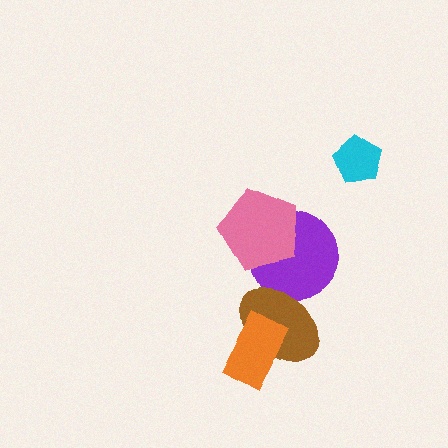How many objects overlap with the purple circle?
2 objects overlap with the purple circle.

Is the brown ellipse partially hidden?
Yes, it is partially covered by another shape.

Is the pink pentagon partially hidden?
No, no other shape covers it.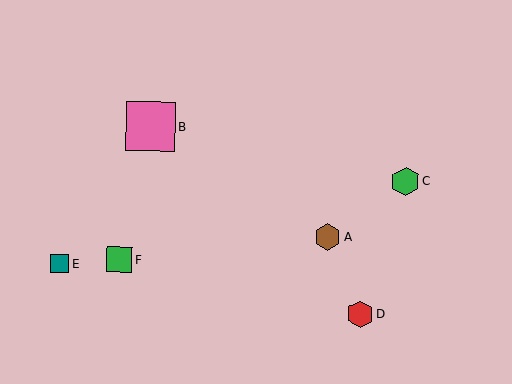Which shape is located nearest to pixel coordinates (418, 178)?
The green hexagon (labeled C) at (405, 181) is nearest to that location.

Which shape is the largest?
The pink square (labeled B) is the largest.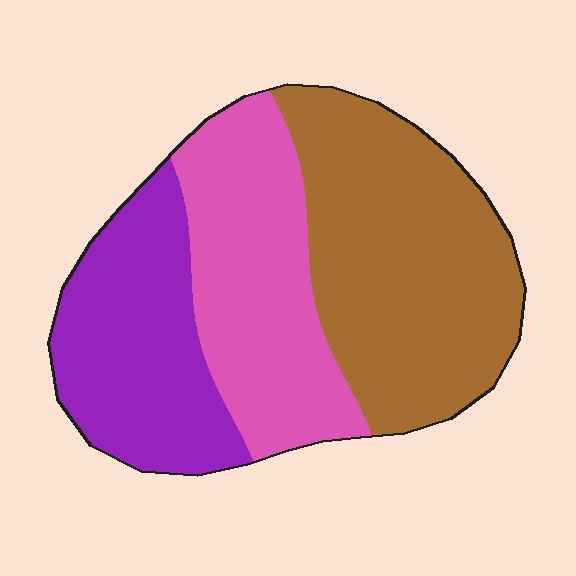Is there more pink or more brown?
Brown.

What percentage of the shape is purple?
Purple takes up between a sixth and a third of the shape.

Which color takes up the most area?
Brown, at roughly 40%.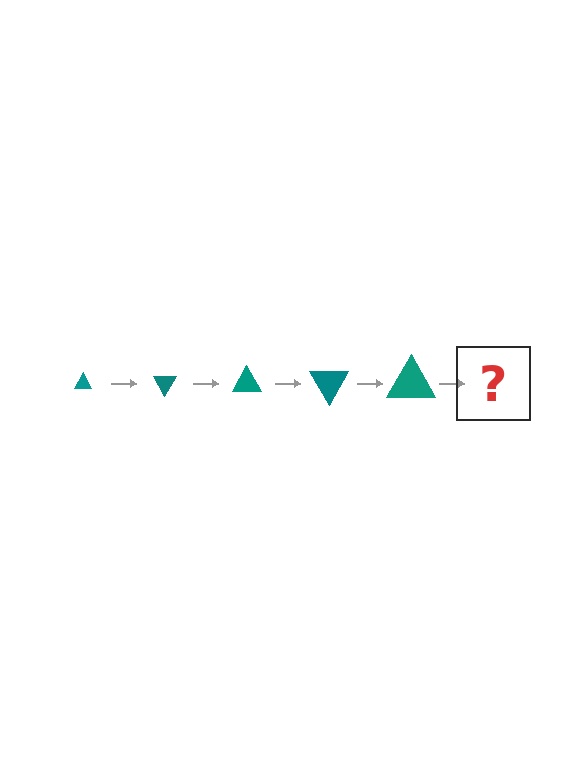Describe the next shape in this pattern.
It should be a triangle, larger than the previous one and rotated 300 degrees from the start.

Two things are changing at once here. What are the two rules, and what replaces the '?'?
The two rules are that the triangle grows larger each step and it rotates 60 degrees each step. The '?' should be a triangle, larger than the previous one and rotated 300 degrees from the start.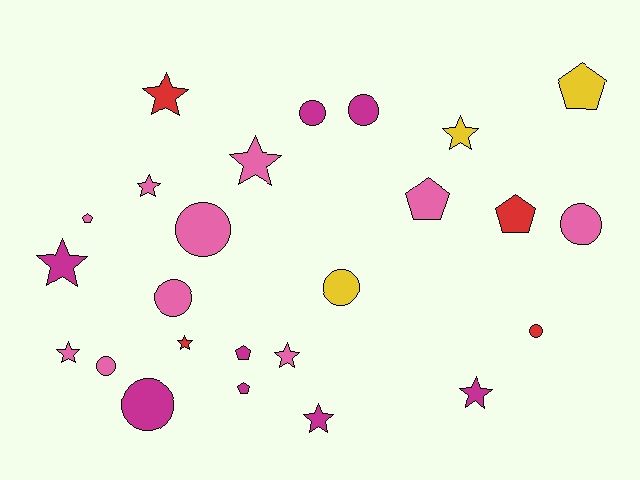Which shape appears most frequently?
Star, with 10 objects.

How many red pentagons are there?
There is 1 red pentagon.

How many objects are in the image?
There are 25 objects.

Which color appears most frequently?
Pink, with 10 objects.